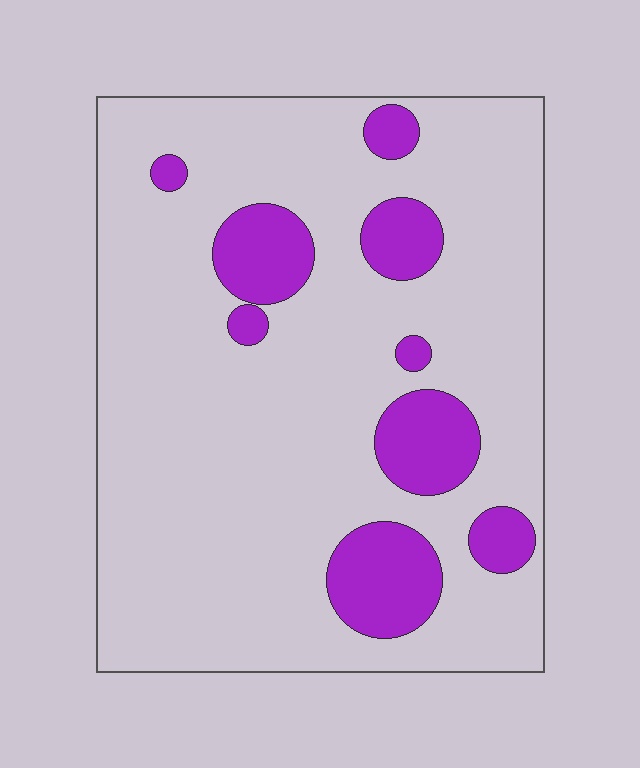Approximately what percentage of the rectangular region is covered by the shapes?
Approximately 15%.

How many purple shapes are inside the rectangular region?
9.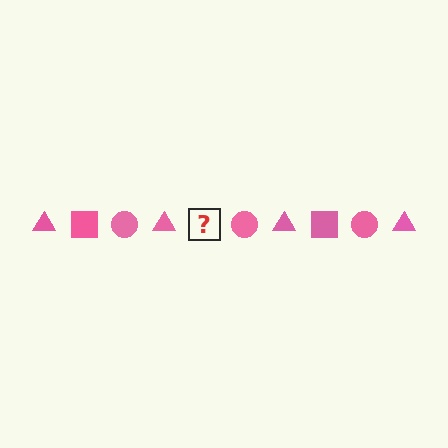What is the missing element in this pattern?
The missing element is a pink square.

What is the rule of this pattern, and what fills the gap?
The rule is that the pattern cycles through triangle, square, circle shapes in pink. The gap should be filled with a pink square.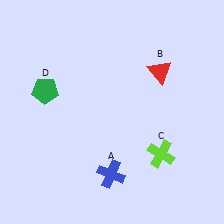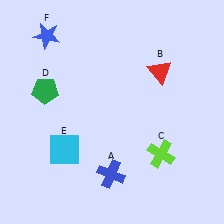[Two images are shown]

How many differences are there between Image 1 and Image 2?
There are 2 differences between the two images.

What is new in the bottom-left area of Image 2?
A cyan square (E) was added in the bottom-left area of Image 2.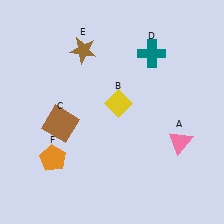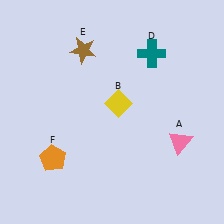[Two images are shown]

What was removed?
The brown square (C) was removed in Image 2.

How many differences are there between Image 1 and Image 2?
There is 1 difference between the two images.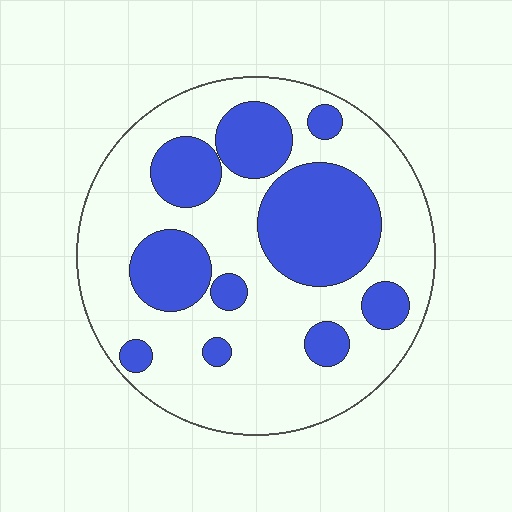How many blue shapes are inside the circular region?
10.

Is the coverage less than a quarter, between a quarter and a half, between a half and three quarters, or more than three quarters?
Between a quarter and a half.